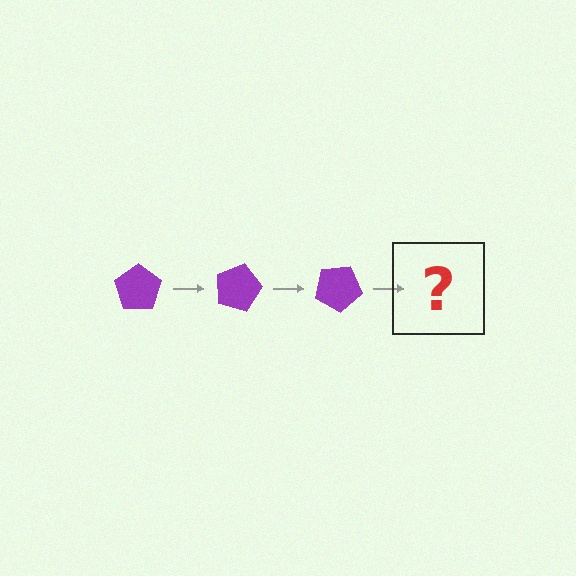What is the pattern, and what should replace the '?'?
The pattern is that the pentagon rotates 15 degrees each step. The '?' should be a purple pentagon rotated 45 degrees.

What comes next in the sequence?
The next element should be a purple pentagon rotated 45 degrees.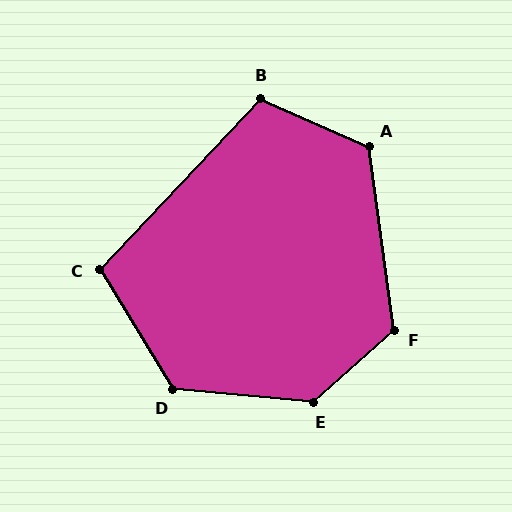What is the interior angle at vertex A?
Approximately 122 degrees (obtuse).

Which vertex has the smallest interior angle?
C, at approximately 105 degrees.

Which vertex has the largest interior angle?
E, at approximately 133 degrees.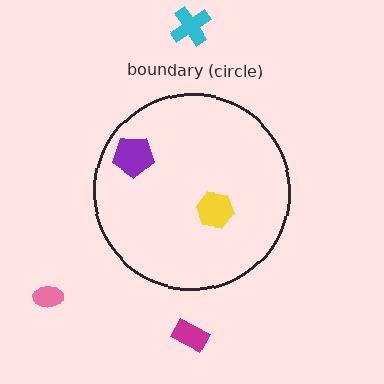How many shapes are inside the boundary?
2 inside, 3 outside.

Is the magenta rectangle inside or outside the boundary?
Outside.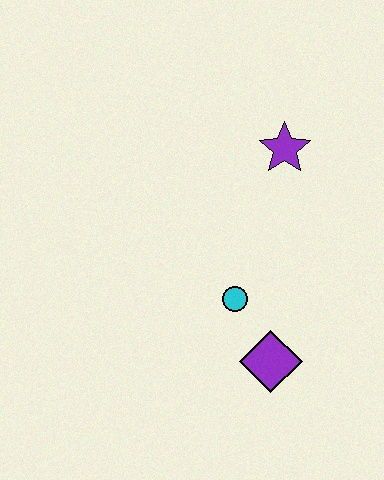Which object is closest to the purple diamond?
The cyan circle is closest to the purple diamond.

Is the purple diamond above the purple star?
No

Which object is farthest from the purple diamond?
The purple star is farthest from the purple diamond.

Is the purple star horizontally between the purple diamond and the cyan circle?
No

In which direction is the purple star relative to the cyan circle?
The purple star is above the cyan circle.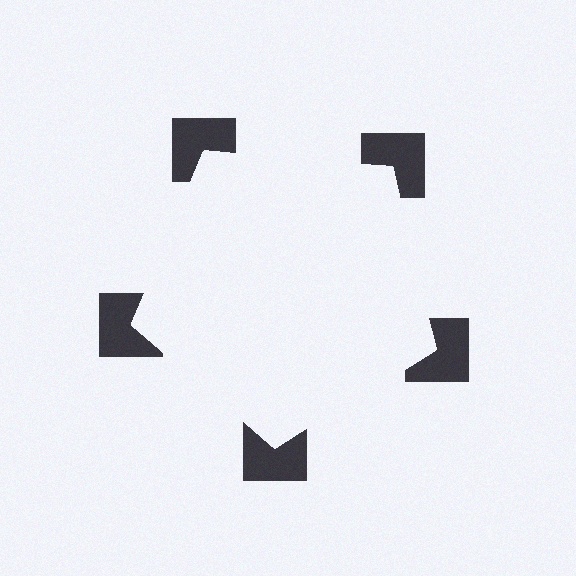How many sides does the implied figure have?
5 sides.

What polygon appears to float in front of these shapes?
An illusory pentagon — its edges are inferred from the aligned wedge cuts in the notched squares, not physically drawn.